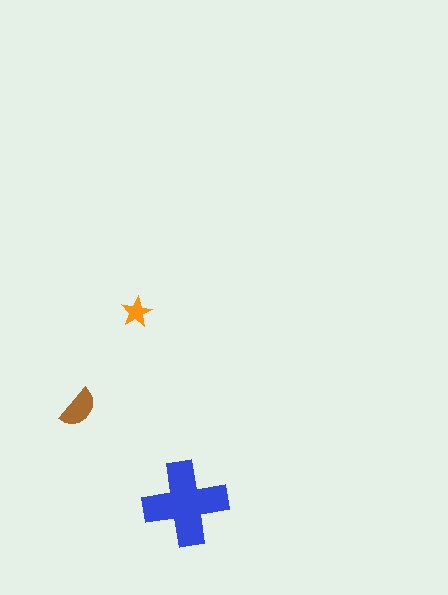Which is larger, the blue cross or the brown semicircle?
The blue cross.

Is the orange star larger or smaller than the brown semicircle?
Smaller.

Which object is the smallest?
The orange star.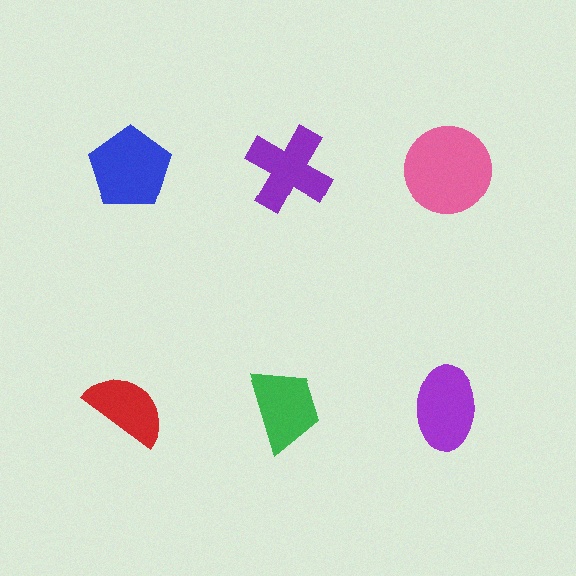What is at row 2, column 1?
A red semicircle.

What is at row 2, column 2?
A green trapezoid.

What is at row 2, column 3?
A purple ellipse.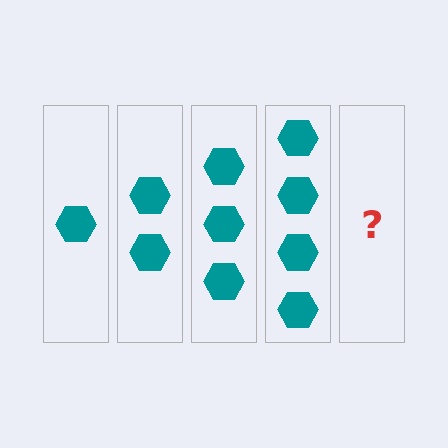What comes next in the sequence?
The next element should be 5 hexagons.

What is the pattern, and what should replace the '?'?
The pattern is that each step adds one more hexagon. The '?' should be 5 hexagons.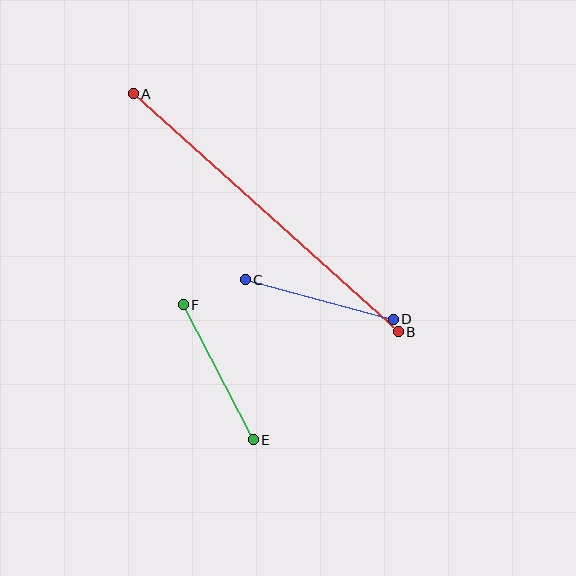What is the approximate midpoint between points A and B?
The midpoint is at approximately (266, 213) pixels.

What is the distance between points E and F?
The distance is approximately 152 pixels.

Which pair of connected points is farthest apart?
Points A and B are farthest apart.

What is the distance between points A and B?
The distance is approximately 356 pixels.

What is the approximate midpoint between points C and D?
The midpoint is at approximately (319, 300) pixels.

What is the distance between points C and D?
The distance is approximately 153 pixels.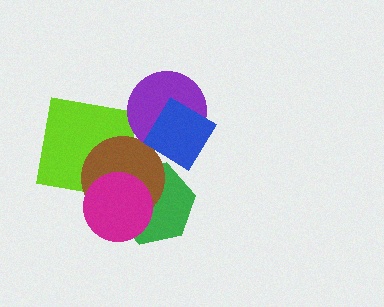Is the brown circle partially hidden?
Yes, it is partially covered by another shape.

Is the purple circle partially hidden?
Yes, it is partially covered by another shape.